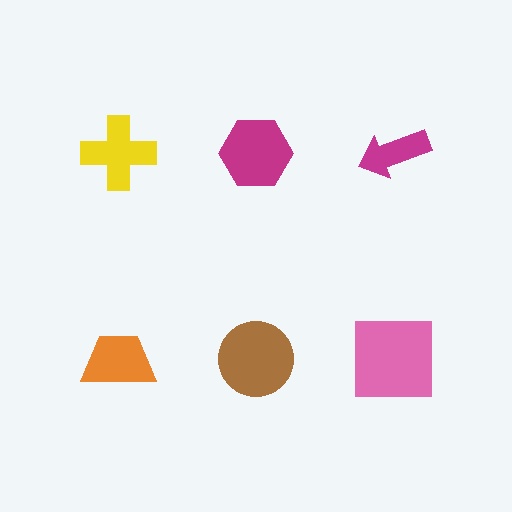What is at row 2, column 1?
An orange trapezoid.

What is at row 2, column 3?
A pink square.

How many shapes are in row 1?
3 shapes.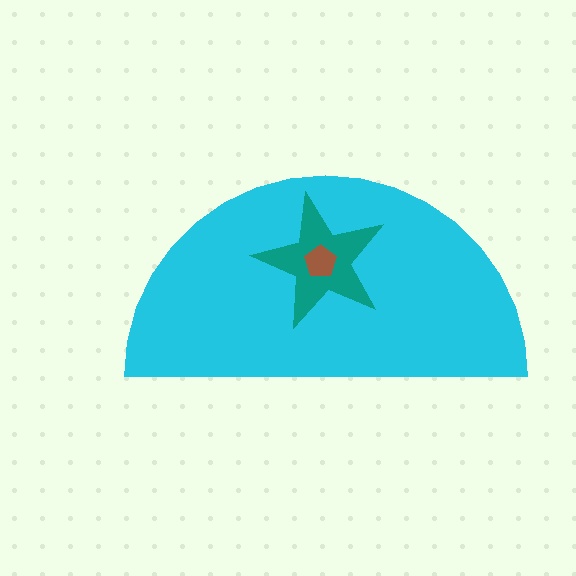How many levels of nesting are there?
3.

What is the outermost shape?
The cyan semicircle.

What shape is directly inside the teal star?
The brown pentagon.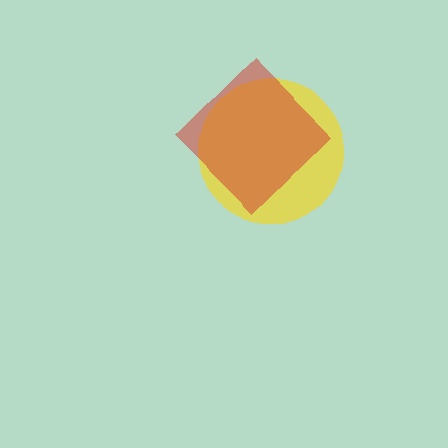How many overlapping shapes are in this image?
There are 2 overlapping shapes in the image.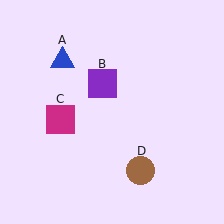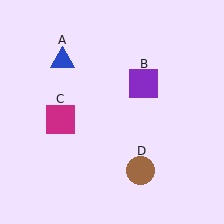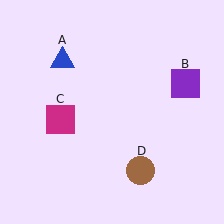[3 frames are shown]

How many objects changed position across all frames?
1 object changed position: purple square (object B).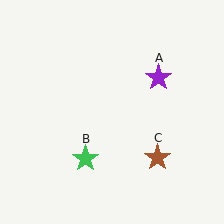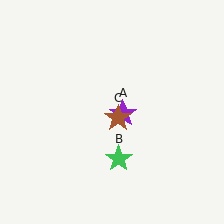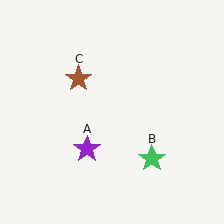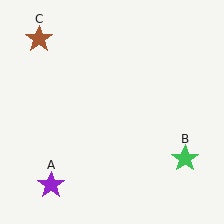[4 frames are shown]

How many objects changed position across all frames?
3 objects changed position: purple star (object A), green star (object B), brown star (object C).